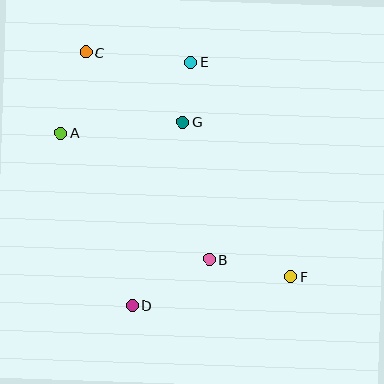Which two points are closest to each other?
Points E and G are closest to each other.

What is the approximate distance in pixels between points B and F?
The distance between B and F is approximately 83 pixels.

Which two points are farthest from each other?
Points C and F are farthest from each other.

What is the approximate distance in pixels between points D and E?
The distance between D and E is approximately 250 pixels.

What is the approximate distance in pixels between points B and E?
The distance between B and E is approximately 198 pixels.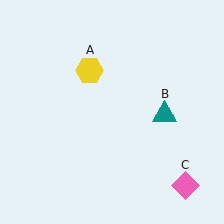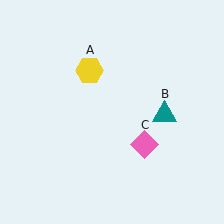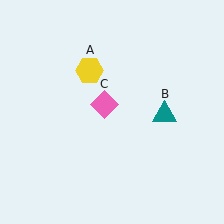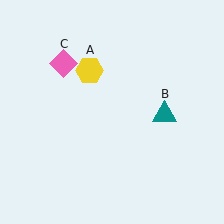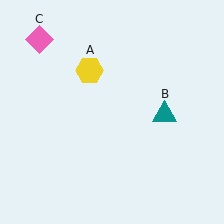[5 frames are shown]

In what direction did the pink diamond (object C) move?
The pink diamond (object C) moved up and to the left.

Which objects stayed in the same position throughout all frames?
Yellow hexagon (object A) and teal triangle (object B) remained stationary.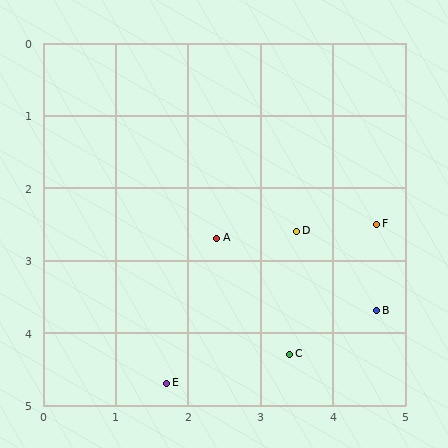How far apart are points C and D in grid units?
Points C and D are about 1.7 grid units apart.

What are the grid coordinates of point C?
Point C is at approximately (3.4, 4.3).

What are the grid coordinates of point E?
Point E is at approximately (1.7, 4.7).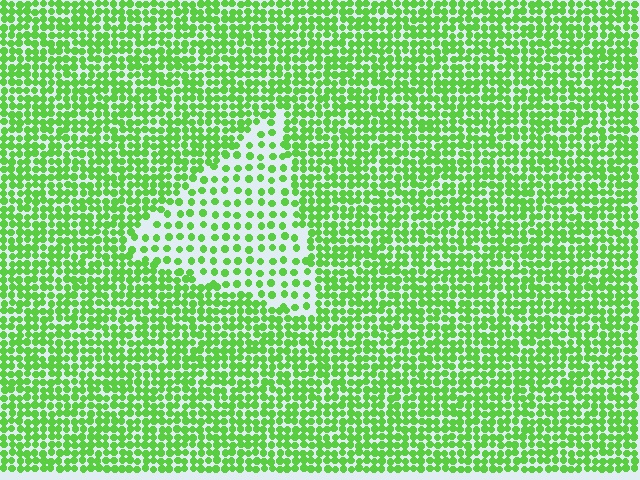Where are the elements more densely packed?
The elements are more densely packed outside the triangle boundary.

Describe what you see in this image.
The image contains small lime elements arranged at two different densities. A triangle-shaped region is visible where the elements are less densely packed than the surrounding area.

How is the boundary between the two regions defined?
The boundary is defined by a change in element density (approximately 2.2x ratio). All elements are the same color, size, and shape.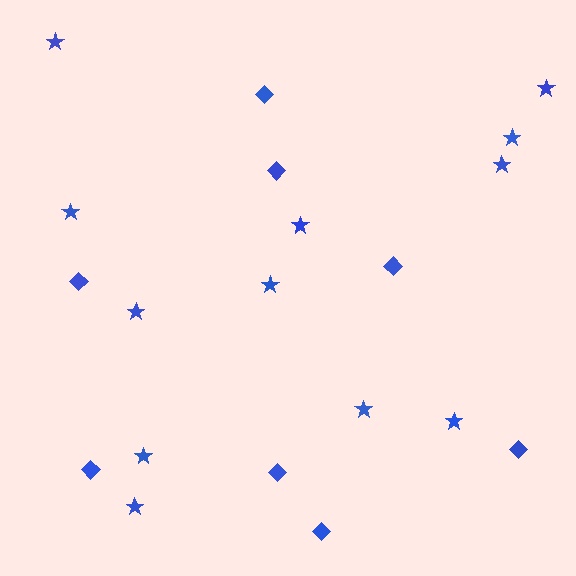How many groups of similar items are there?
There are 2 groups: one group of stars (12) and one group of diamonds (8).